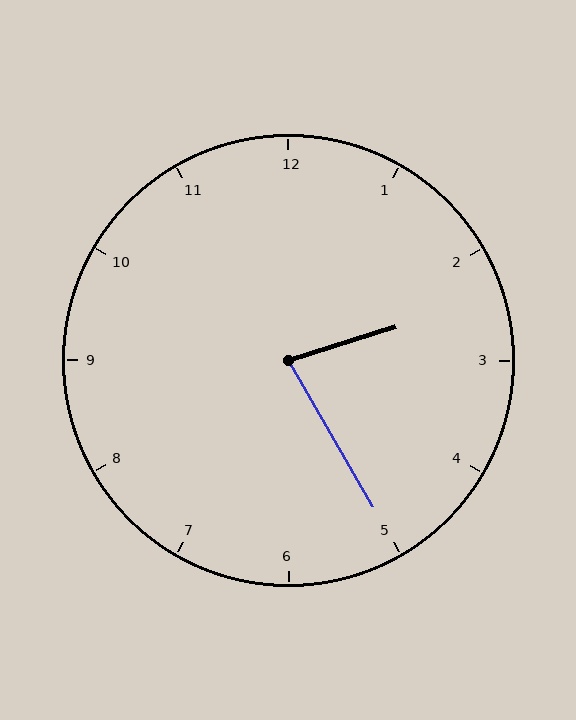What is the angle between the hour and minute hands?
Approximately 78 degrees.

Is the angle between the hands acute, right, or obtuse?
It is acute.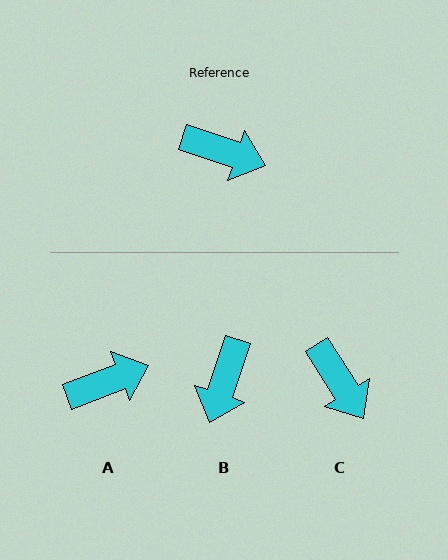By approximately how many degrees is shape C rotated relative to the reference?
Approximately 39 degrees clockwise.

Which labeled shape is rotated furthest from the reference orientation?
B, about 90 degrees away.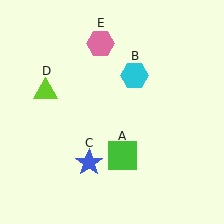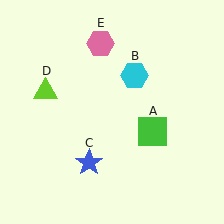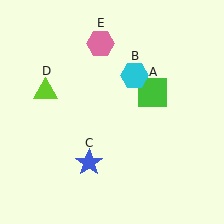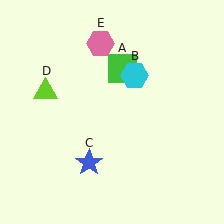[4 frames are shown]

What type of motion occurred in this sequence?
The green square (object A) rotated counterclockwise around the center of the scene.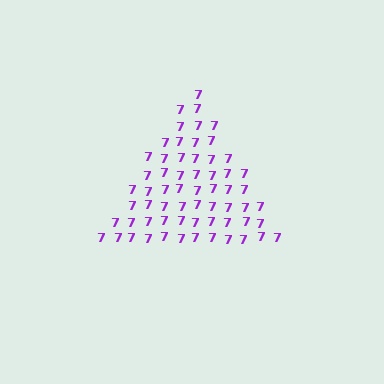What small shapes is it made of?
It is made of small digit 7's.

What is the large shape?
The large shape is a triangle.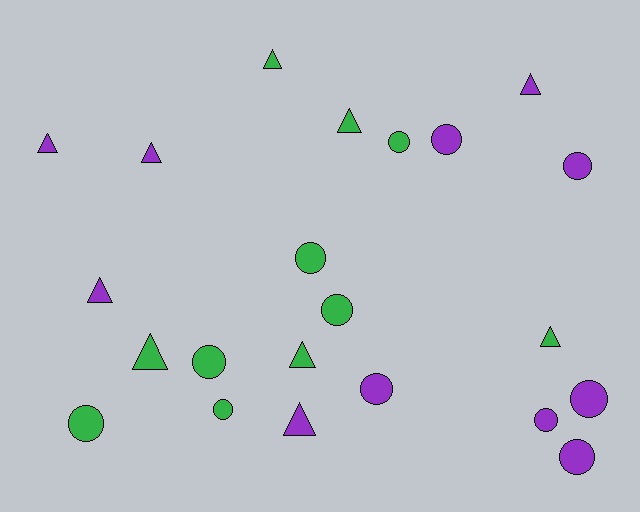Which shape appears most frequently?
Circle, with 12 objects.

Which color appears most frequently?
Green, with 11 objects.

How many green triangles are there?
There are 5 green triangles.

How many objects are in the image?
There are 22 objects.